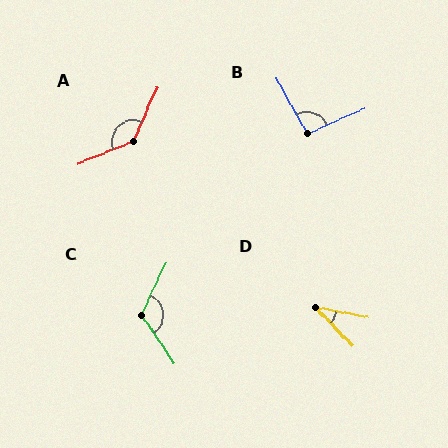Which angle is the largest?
A, at approximately 135 degrees.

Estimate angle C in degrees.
Approximately 120 degrees.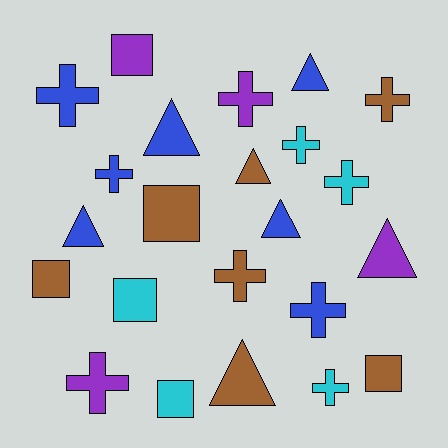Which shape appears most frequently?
Cross, with 10 objects.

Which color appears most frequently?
Blue, with 7 objects.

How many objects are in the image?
There are 23 objects.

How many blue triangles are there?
There are 4 blue triangles.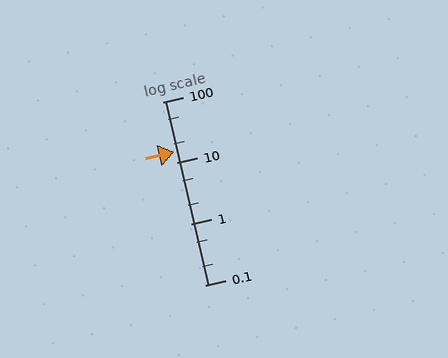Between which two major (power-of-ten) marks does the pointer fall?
The pointer is between 10 and 100.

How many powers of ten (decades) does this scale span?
The scale spans 3 decades, from 0.1 to 100.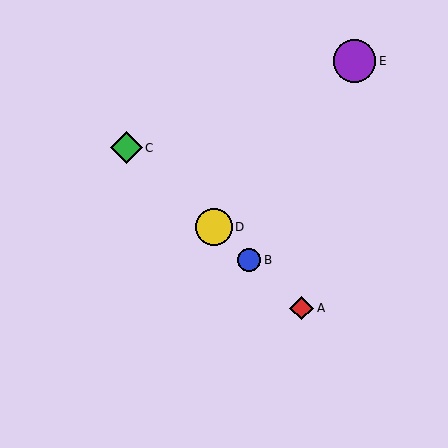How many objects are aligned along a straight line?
4 objects (A, B, C, D) are aligned along a straight line.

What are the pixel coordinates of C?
Object C is at (127, 148).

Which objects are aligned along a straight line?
Objects A, B, C, D are aligned along a straight line.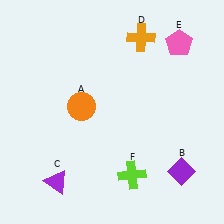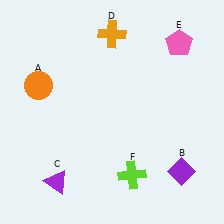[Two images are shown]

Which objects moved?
The objects that moved are: the orange circle (A), the orange cross (D).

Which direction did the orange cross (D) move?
The orange cross (D) moved left.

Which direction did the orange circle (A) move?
The orange circle (A) moved left.